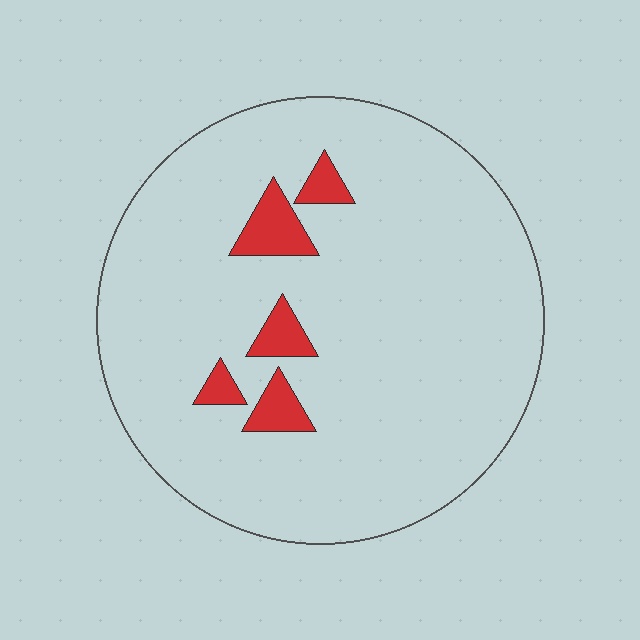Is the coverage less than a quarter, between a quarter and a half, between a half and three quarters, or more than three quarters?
Less than a quarter.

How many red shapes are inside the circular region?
5.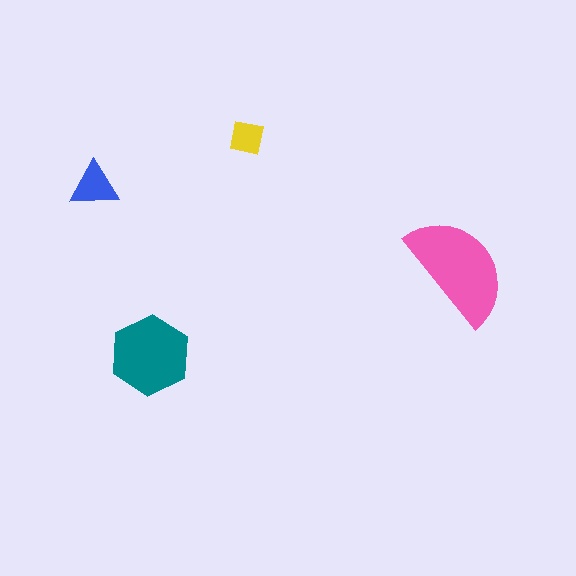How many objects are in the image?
There are 4 objects in the image.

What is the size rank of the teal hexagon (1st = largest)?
2nd.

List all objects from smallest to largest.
The yellow square, the blue triangle, the teal hexagon, the pink semicircle.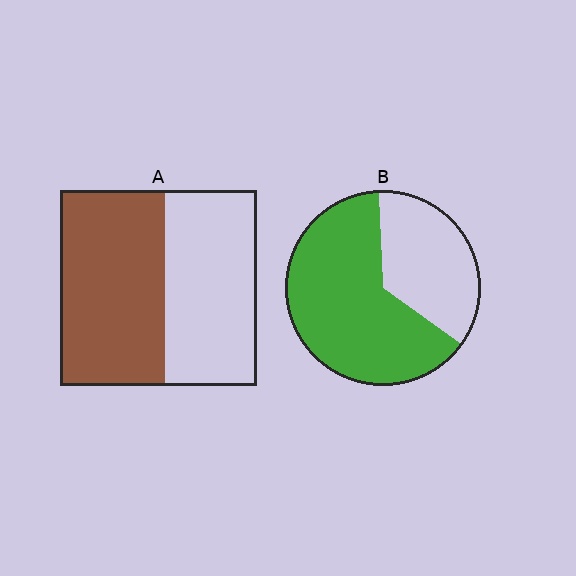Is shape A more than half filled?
Roughly half.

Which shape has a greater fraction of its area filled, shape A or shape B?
Shape B.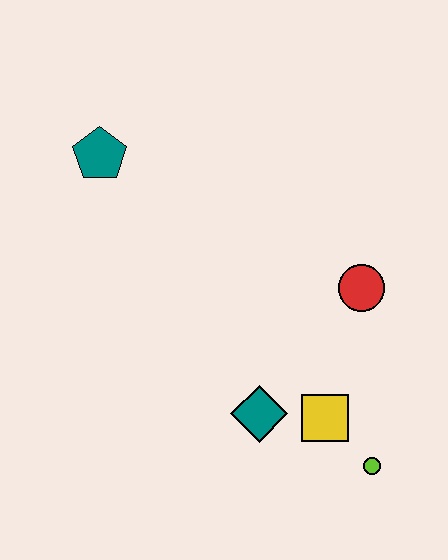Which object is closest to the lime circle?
The yellow square is closest to the lime circle.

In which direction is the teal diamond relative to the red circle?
The teal diamond is below the red circle.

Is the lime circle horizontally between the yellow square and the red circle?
No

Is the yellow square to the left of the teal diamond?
No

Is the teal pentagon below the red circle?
No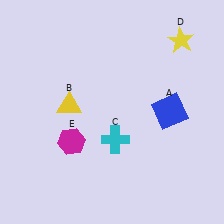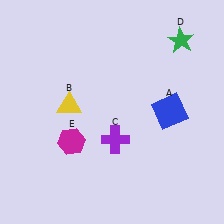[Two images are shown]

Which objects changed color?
C changed from cyan to purple. D changed from yellow to green.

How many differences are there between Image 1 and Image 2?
There are 2 differences between the two images.